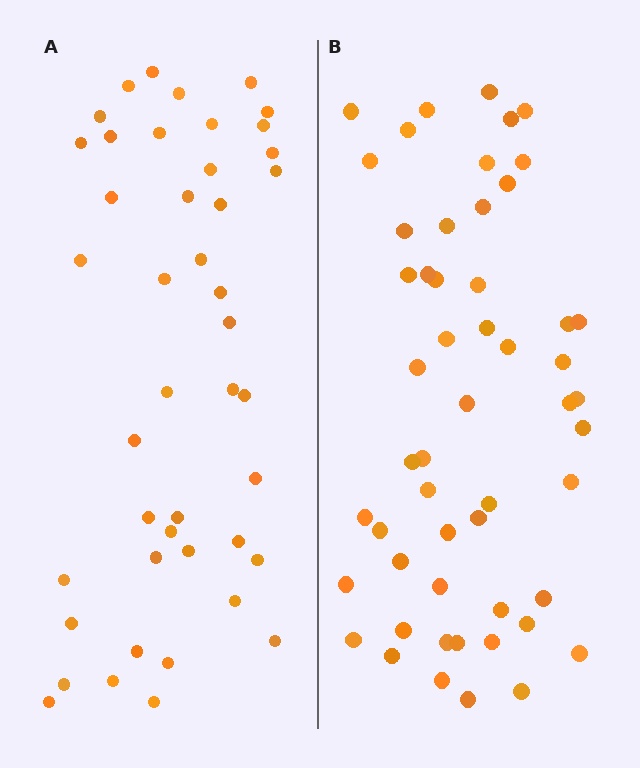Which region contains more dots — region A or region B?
Region B (the right region) has more dots.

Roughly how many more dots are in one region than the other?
Region B has roughly 8 or so more dots than region A.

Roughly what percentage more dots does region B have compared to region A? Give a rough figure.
About 20% more.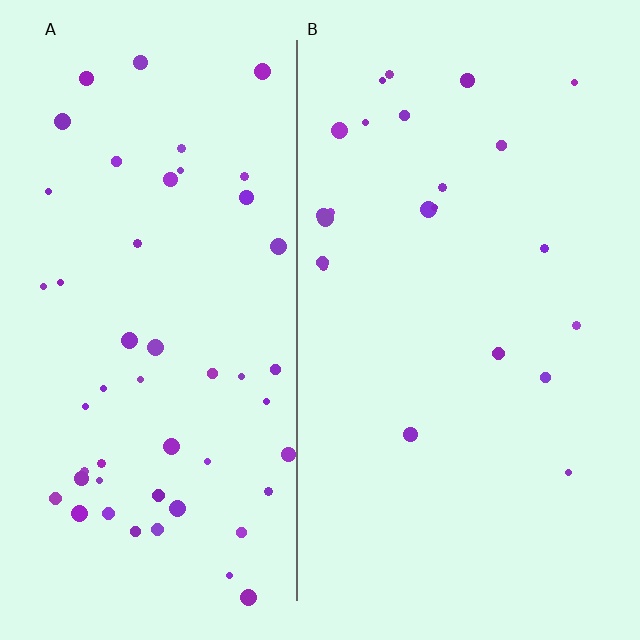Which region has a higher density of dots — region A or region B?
A (the left).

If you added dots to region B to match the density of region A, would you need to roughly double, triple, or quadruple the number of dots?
Approximately double.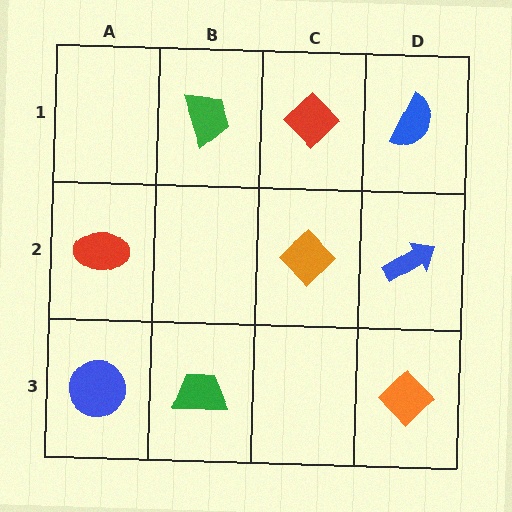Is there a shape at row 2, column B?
No, that cell is empty.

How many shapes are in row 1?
3 shapes.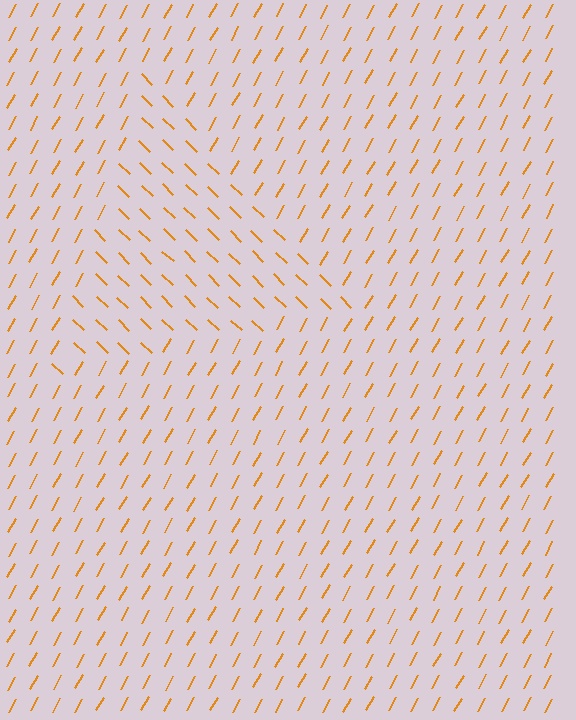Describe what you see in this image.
The image is filled with small orange line segments. A triangle region in the image has lines oriented differently from the surrounding lines, creating a visible texture boundary.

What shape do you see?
I see a triangle.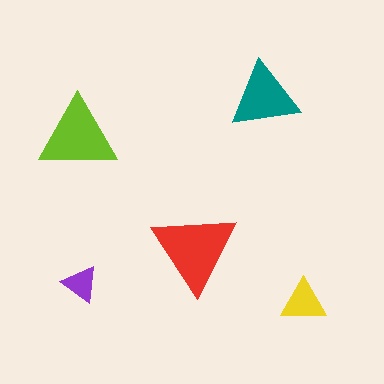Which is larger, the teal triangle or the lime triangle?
The lime one.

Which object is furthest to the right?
The yellow triangle is rightmost.